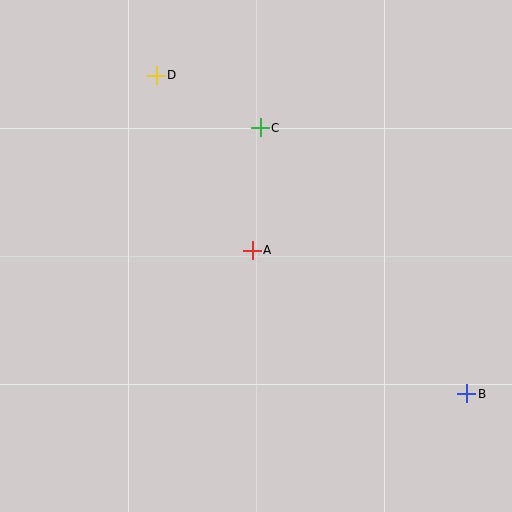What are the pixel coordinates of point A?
Point A is at (252, 250).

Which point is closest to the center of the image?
Point A at (252, 250) is closest to the center.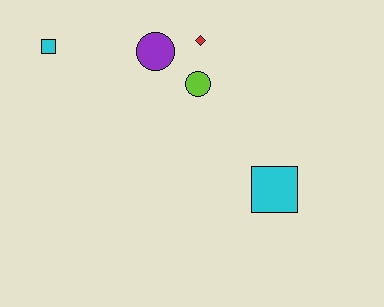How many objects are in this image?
There are 5 objects.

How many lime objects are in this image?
There is 1 lime object.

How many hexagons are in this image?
There are no hexagons.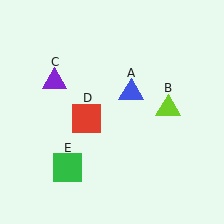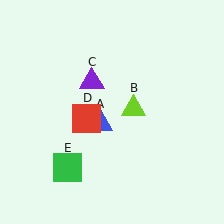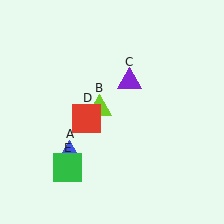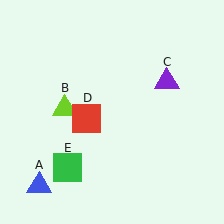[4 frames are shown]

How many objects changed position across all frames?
3 objects changed position: blue triangle (object A), lime triangle (object B), purple triangle (object C).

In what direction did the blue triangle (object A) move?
The blue triangle (object A) moved down and to the left.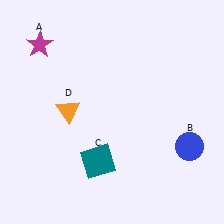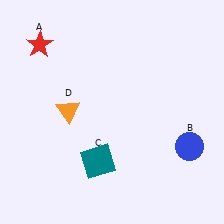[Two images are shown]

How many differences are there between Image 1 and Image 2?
There is 1 difference between the two images.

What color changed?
The star (A) changed from magenta in Image 1 to red in Image 2.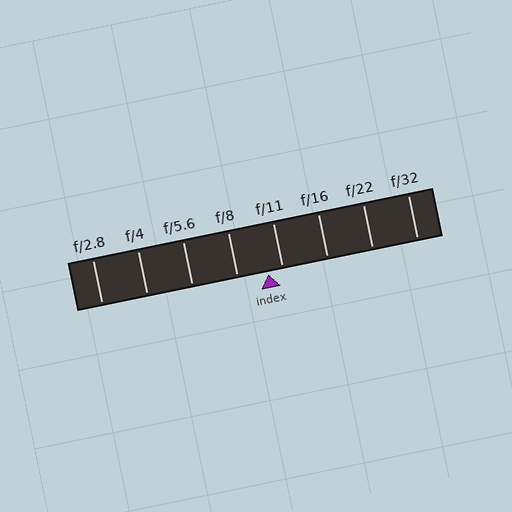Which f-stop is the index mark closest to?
The index mark is closest to f/11.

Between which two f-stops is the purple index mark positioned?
The index mark is between f/8 and f/11.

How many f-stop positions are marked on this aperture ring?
There are 8 f-stop positions marked.